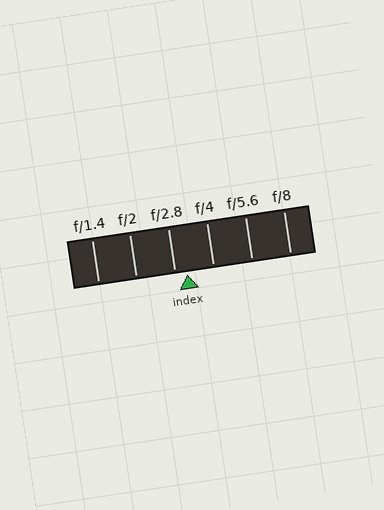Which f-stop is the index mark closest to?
The index mark is closest to f/2.8.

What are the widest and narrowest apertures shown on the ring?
The widest aperture shown is f/1.4 and the narrowest is f/8.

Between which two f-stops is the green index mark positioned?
The index mark is between f/2.8 and f/4.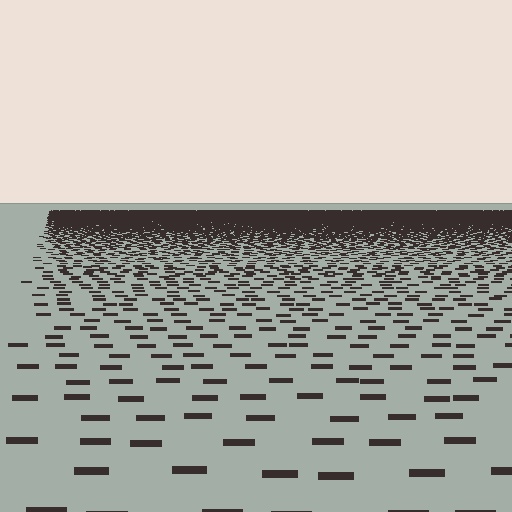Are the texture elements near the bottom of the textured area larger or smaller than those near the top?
Larger. Near the bottom, elements are closer to the viewer and appear at a bigger on-screen size.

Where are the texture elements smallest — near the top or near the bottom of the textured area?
Near the top.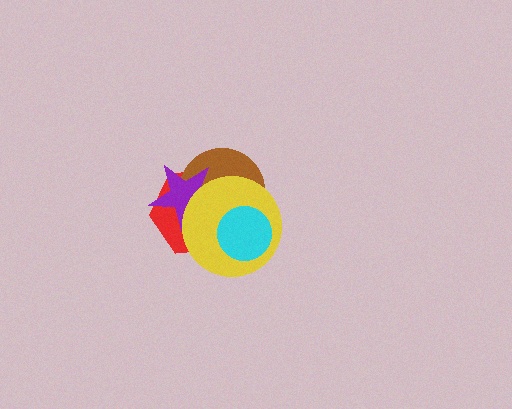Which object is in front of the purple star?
The yellow circle is in front of the purple star.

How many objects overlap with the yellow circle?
4 objects overlap with the yellow circle.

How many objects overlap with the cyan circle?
3 objects overlap with the cyan circle.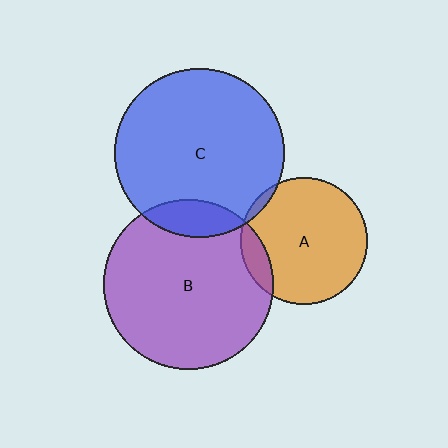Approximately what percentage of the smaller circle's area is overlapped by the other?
Approximately 10%.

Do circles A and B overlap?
Yes.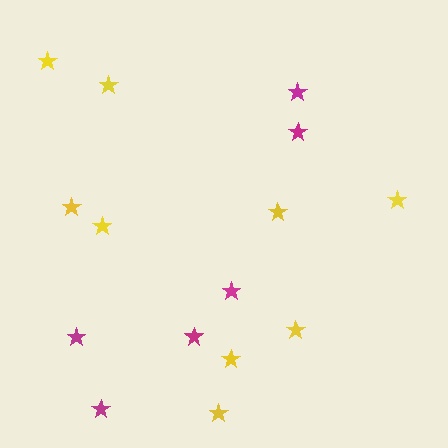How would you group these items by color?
There are 2 groups: one group of yellow stars (9) and one group of magenta stars (6).